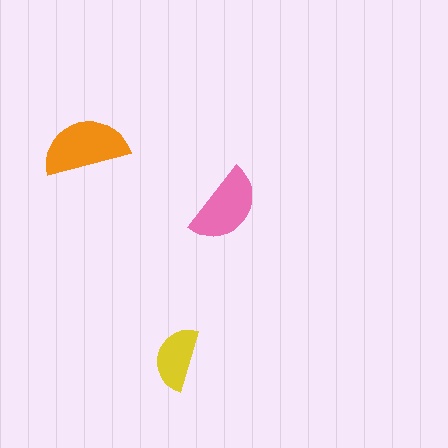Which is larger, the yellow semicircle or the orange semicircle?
The orange one.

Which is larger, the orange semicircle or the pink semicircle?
The orange one.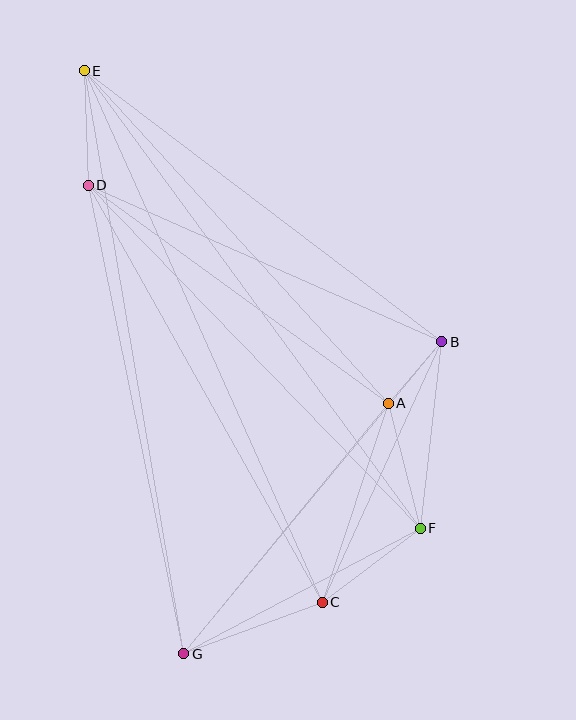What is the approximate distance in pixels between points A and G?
The distance between A and G is approximately 323 pixels.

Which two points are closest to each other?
Points A and B are closest to each other.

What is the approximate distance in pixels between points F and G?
The distance between F and G is approximately 267 pixels.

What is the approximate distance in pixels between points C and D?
The distance between C and D is approximately 478 pixels.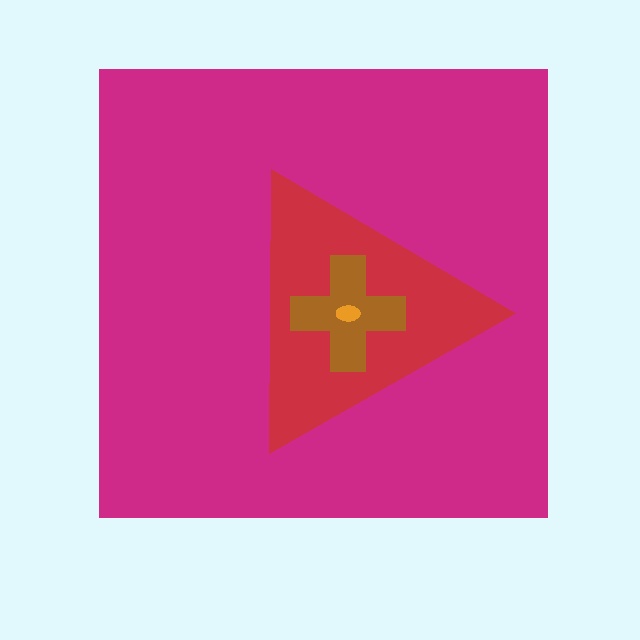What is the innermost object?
The orange ellipse.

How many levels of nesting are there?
4.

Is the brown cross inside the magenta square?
Yes.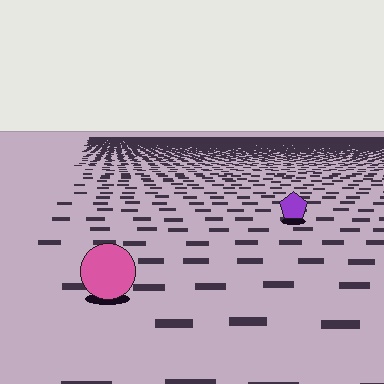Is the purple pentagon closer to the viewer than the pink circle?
No. The pink circle is closer — you can tell from the texture gradient: the ground texture is coarser near it.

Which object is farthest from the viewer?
The purple pentagon is farthest from the viewer. It appears smaller and the ground texture around it is denser.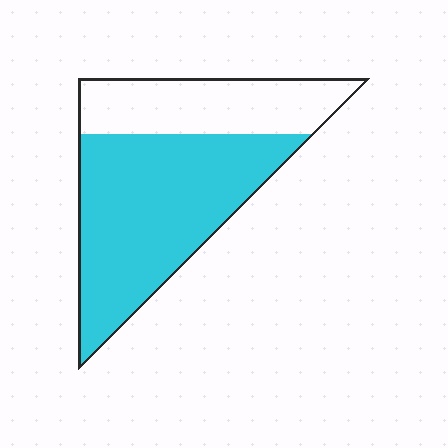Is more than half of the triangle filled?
Yes.